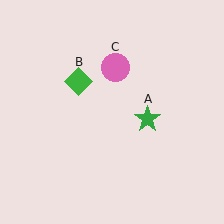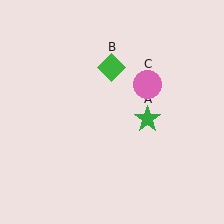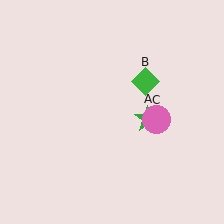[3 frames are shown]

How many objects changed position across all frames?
2 objects changed position: green diamond (object B), pink circle (object C).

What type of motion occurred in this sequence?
The green diamond (object B), pink circle (object C) rotated clockwise around the center of the scene.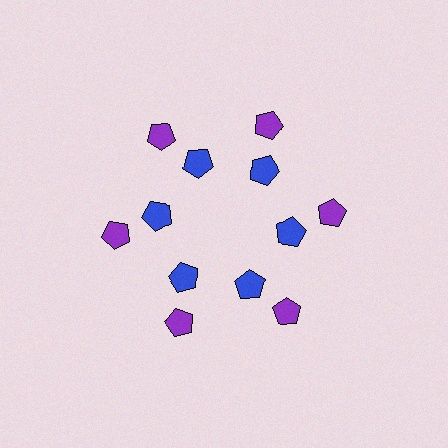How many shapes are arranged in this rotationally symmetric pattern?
There are 12 shapes, arranged in 6 groups of 2.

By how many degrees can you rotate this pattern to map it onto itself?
The pattern maps onto itself every 60 degrees of rotation.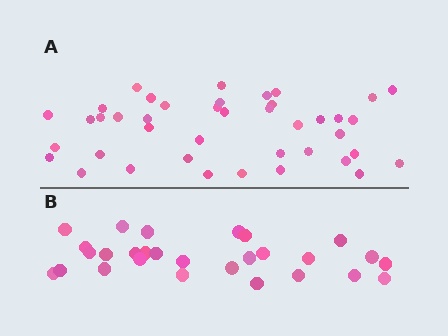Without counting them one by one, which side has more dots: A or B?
Region A (the top region) has more dots.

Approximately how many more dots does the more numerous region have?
Region A has approximately 15 more dots than region B.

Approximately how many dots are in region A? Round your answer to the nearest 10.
About 40 dots. (The exact count is 41, which rounds to 40.)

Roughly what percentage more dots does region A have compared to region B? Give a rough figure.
About 45% more.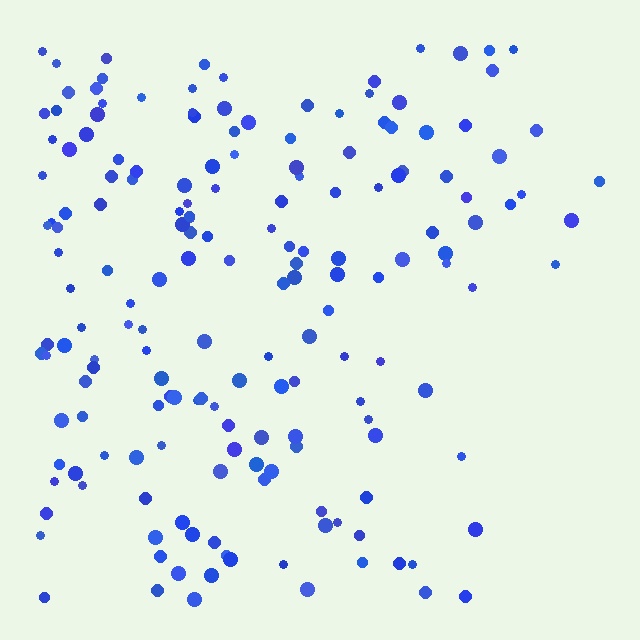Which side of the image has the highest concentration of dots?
The left.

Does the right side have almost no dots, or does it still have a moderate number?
Still a moderate number, just noticeably fewer than the left.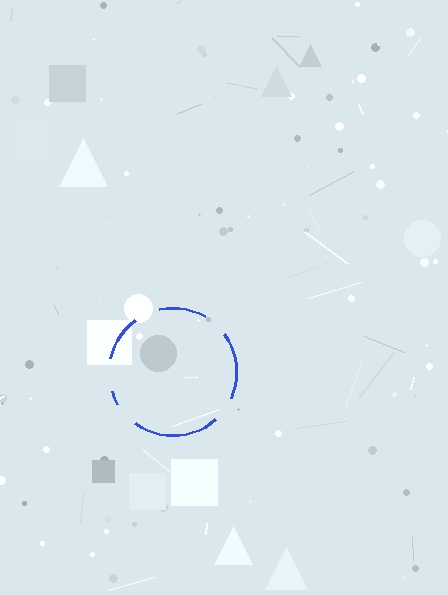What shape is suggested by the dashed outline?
The dashed outline suggests a circle.